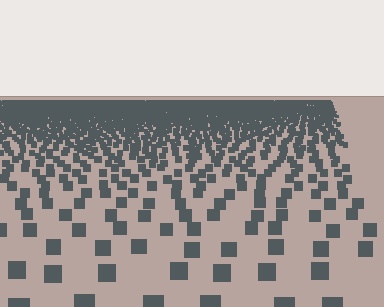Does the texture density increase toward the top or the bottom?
Density increases toward the top.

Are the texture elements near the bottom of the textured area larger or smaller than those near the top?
Larger. Near the bottom, elements are closer to the viewer and appear at a bigger on-screen size.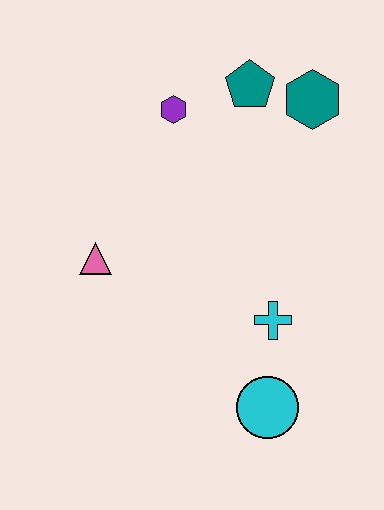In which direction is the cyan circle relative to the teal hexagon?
The cyan circle is below the teal hexagon.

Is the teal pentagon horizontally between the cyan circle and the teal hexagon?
No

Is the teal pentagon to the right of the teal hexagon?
No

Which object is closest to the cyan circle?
The cyan cross is closest to the cyan circle.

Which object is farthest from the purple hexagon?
The cyan circle is farthest from the purple hexagon.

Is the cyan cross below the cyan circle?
No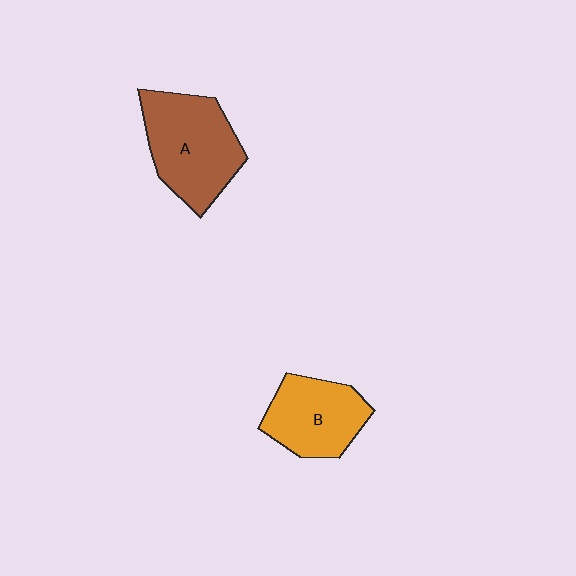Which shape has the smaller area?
Shape B (orange).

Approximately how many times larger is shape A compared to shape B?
Approximately 1.3 times.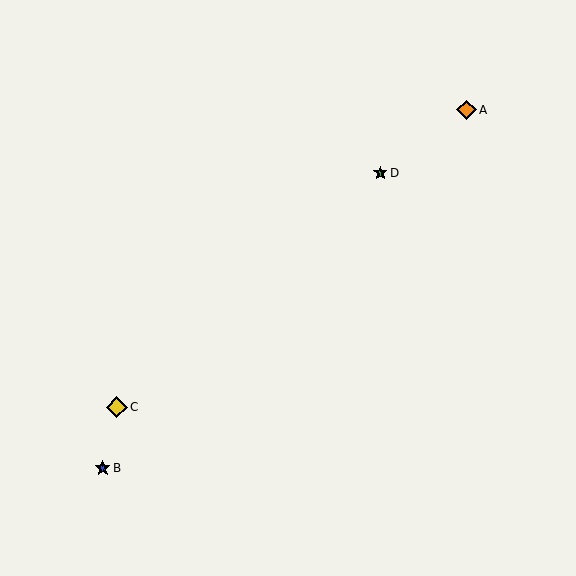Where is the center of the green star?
The center of the green star is at (380, 173).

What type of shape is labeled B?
Shape B is a blue star.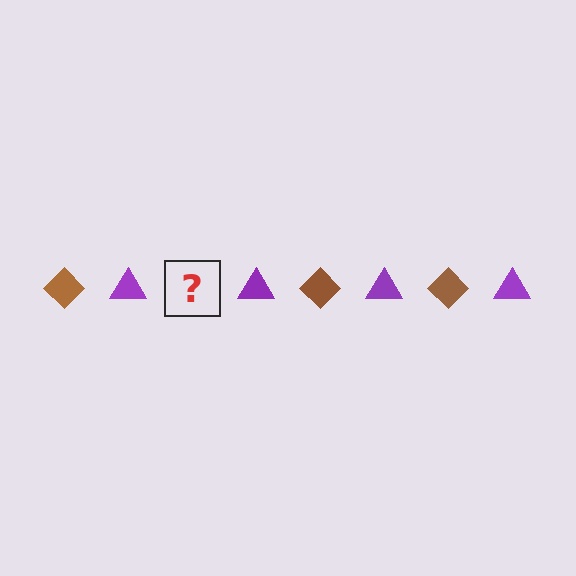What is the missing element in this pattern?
The missing element is a brown diamond.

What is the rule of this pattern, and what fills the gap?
The rule is that the pattern alternates between brown diamond and purple triangle. The gap should be filled with a brown diamond.